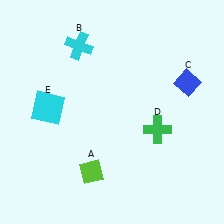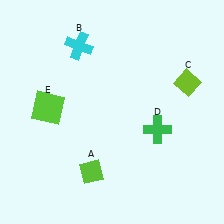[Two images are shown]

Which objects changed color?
C changed from blue to lime. E changed from cyan to lime.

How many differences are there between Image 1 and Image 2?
There are 2 differences between the two images.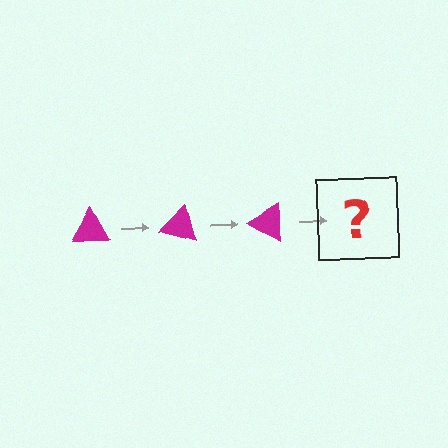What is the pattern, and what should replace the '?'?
The pattern is that the triangle rotates 15 degrees each step. The '?' should be a magenta triangle rotated 45 degrees.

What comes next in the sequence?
The next element should be a magenta triangle rotated 45 degrees.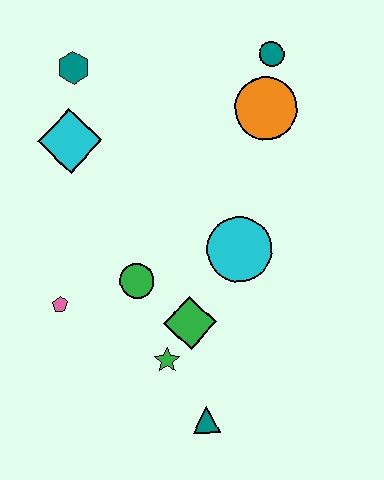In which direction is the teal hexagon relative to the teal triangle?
The teal hexagon is above the teal triangle.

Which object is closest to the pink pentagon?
The green circle is closest to the pink pentagon.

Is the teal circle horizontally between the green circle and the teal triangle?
No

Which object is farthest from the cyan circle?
The teal hexagon is farthest from the cyan circle.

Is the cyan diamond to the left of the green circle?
Yes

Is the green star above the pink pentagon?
No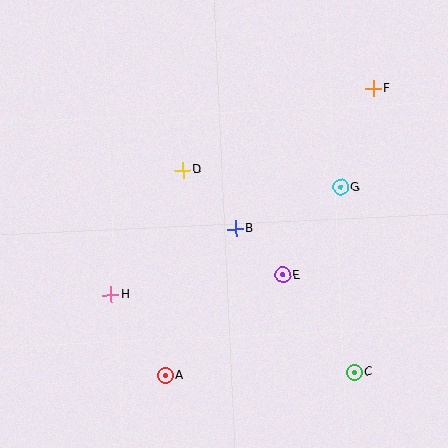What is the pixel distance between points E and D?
The distance between E and D is 145 pixels.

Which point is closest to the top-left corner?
Point D is closest to the top-left corner.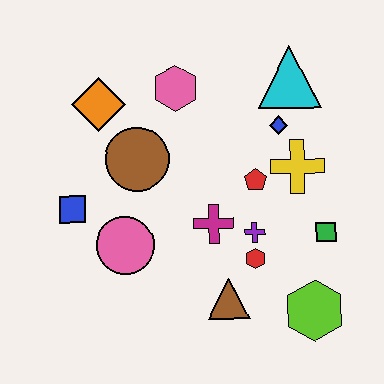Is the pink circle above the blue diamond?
No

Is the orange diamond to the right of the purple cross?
No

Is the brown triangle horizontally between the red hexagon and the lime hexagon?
No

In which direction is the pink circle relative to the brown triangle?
The pink circle is to the left of the brown triangle.